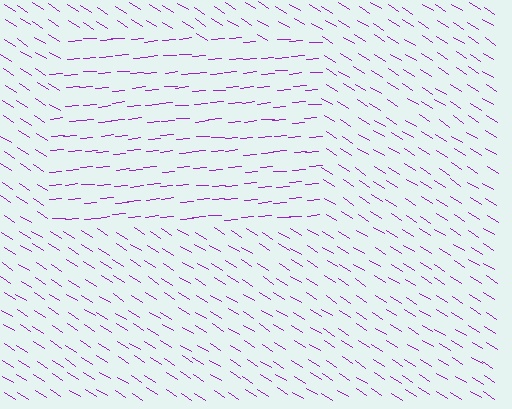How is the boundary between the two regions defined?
The boundary is defined purely by a change in line orientation (approximately 37 degrees difference). All lines are the same color and thickness.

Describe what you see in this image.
The image is filled with small purple line segments. A rectangle region in the image has lines oriented differently from the surrounding lines, creating a visible texture boundary.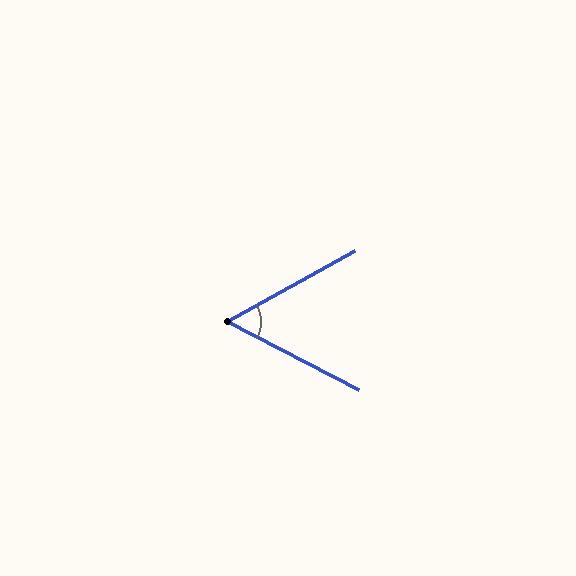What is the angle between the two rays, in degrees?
Approximately 56 degrees.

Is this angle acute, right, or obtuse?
It is acute.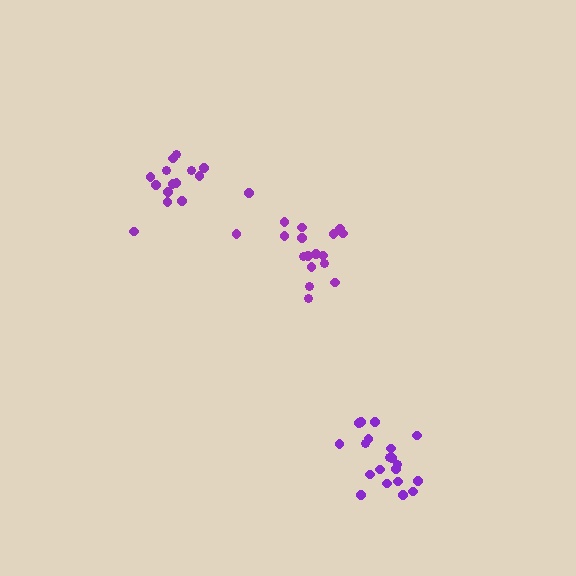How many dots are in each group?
Group 1: 17 dots, Group 2: 15 dots, Group 3: 20 dots (52 total).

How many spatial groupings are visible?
There are 3 spatial groupings.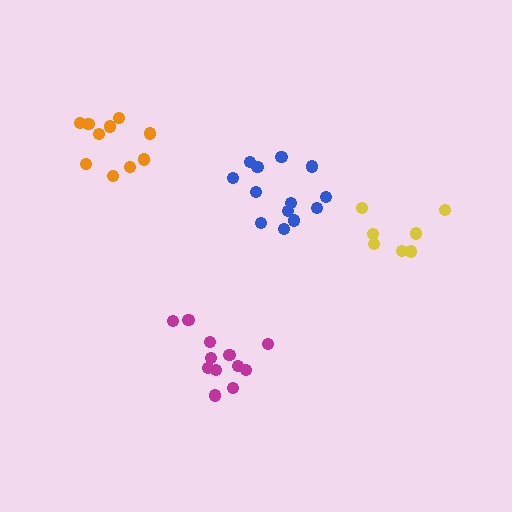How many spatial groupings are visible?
There are 4 spatial groupings.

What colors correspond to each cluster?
The clusters are colored: blue, orange, magenta, yellow.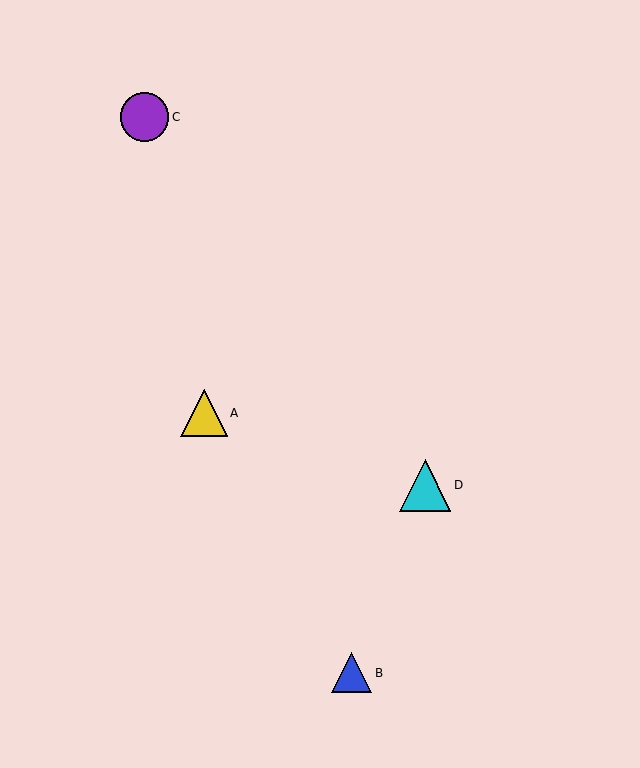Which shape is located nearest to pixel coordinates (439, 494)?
The cyan triangle (labeled D) at (425, 485) is nearest to that location.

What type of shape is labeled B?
Shape B is a blue triangle.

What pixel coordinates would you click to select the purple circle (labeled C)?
Click at (144, 117) to select the purple circle C.